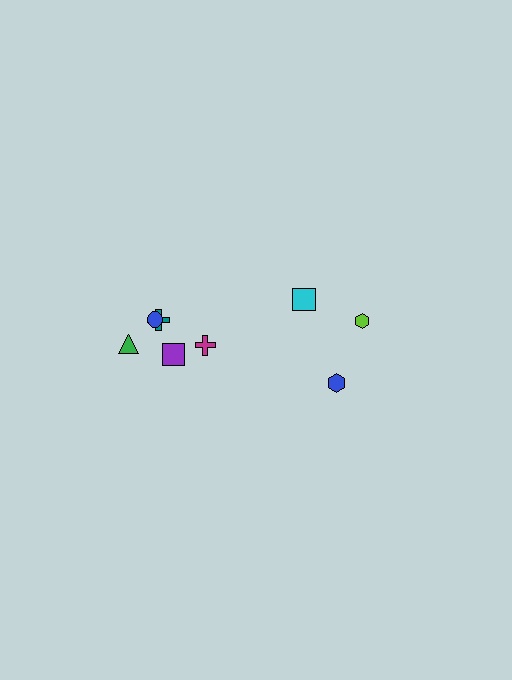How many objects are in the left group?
There are 5 objects.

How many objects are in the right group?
There are 3 objects.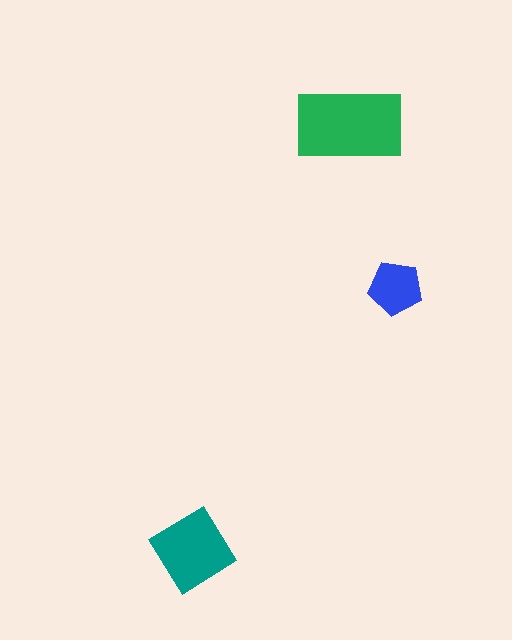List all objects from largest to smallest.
The green rectangle, the teal diamond, the blue pentagon.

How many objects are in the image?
There are 3 objects in the image.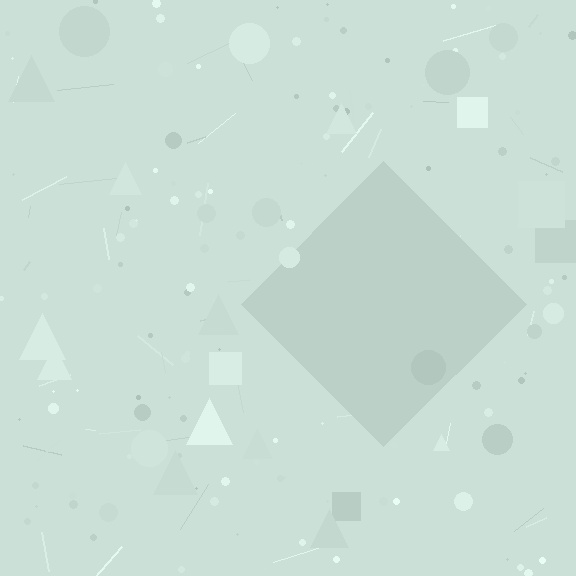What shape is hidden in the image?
A diamond is hidden in the image.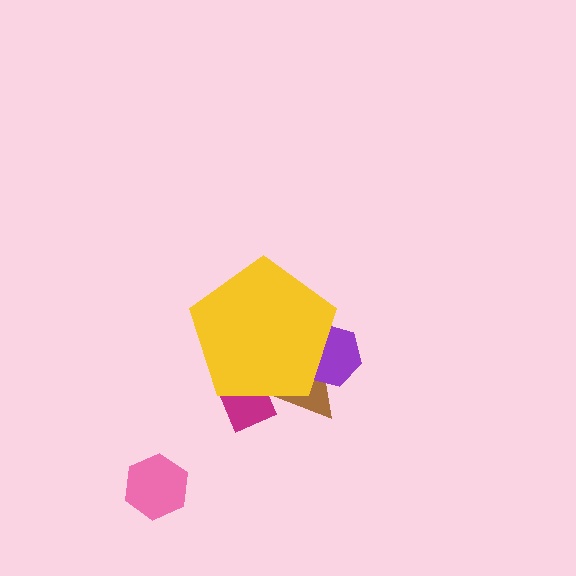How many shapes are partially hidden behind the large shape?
3 shapes are partially hidden.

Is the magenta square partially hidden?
Yes, the magenta square is partially hidden behind the yellow pentagon.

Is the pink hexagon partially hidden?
No, the pink hexagon is fully visible.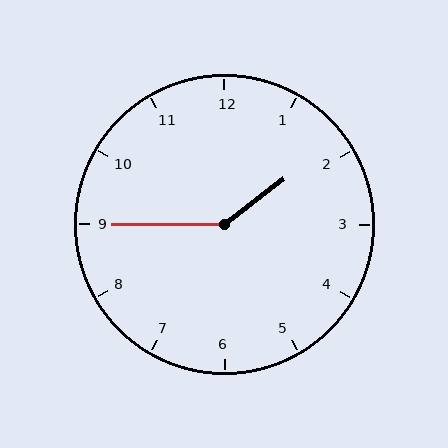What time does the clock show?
1:45.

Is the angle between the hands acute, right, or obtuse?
It is obtuse.